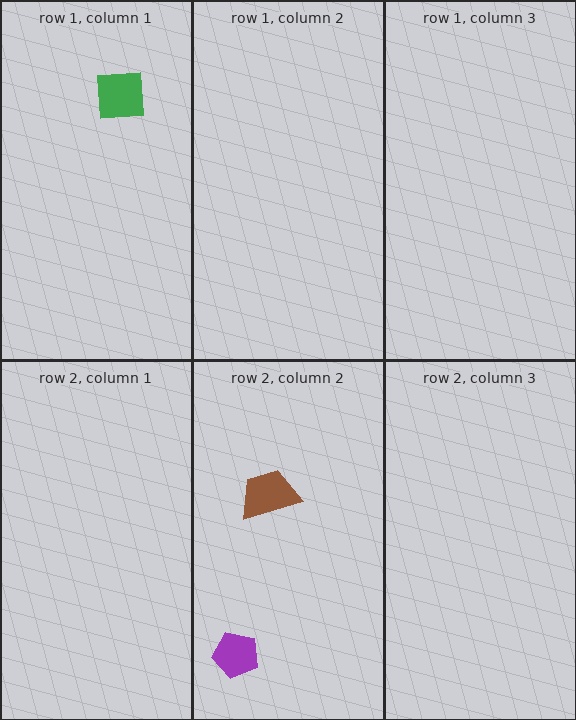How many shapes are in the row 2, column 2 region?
2.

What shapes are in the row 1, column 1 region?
The green square.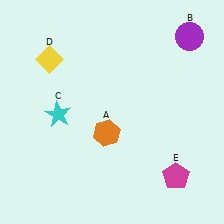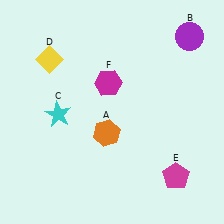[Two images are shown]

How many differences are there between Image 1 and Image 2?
There is 1 difference between the two images.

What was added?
A magenta hexagon (F) was added in Image 2.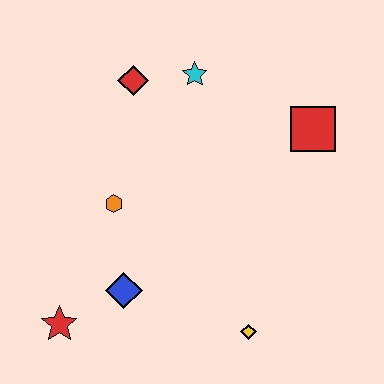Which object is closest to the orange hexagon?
The blue diamond is closest to the orange hexagon.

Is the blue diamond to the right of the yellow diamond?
No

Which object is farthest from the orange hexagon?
The red square is farthest from the orange hexagon.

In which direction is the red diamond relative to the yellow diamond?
The red diamond is above the yellow diamond.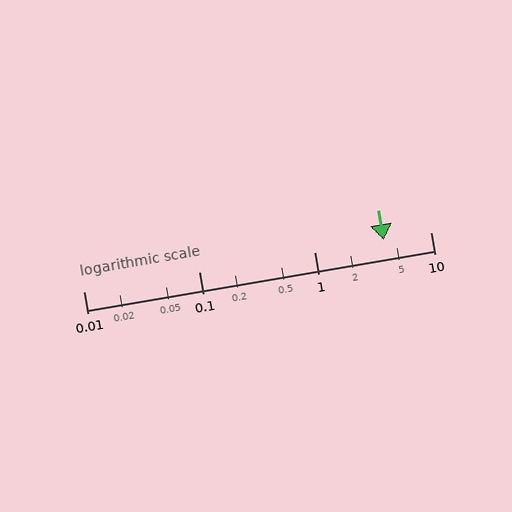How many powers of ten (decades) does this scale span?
The scale spans 3 decades, from 0.01 to 10.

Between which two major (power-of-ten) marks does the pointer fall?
The pointer is between 1 and 10.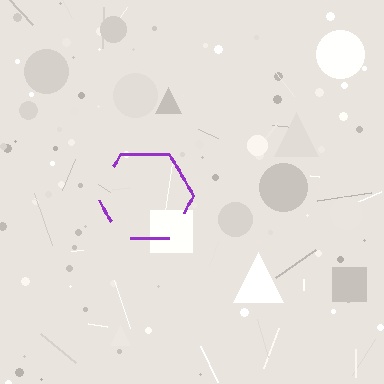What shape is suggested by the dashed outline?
The dashed outline suggests a hexagon.